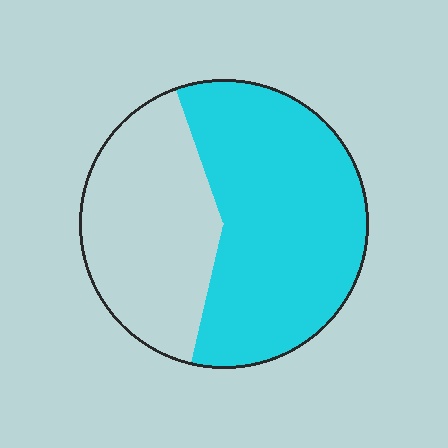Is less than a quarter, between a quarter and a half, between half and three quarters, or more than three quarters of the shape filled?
Between half and three quarters.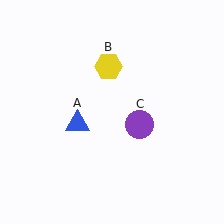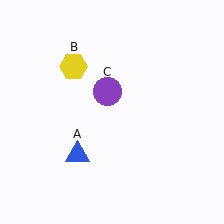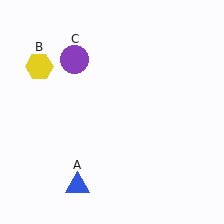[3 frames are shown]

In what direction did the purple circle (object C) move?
The purple circle (object C) moved up and to the left.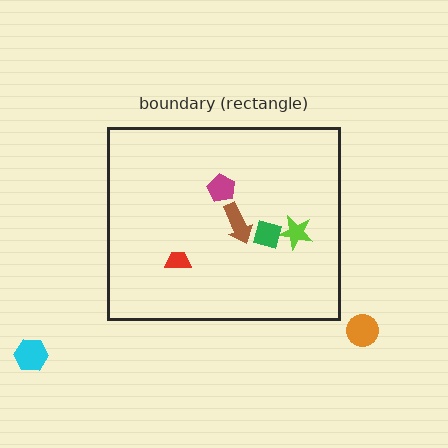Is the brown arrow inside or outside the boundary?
Inside.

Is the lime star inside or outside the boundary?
Inside.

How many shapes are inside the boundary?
5 inside, 2 outside.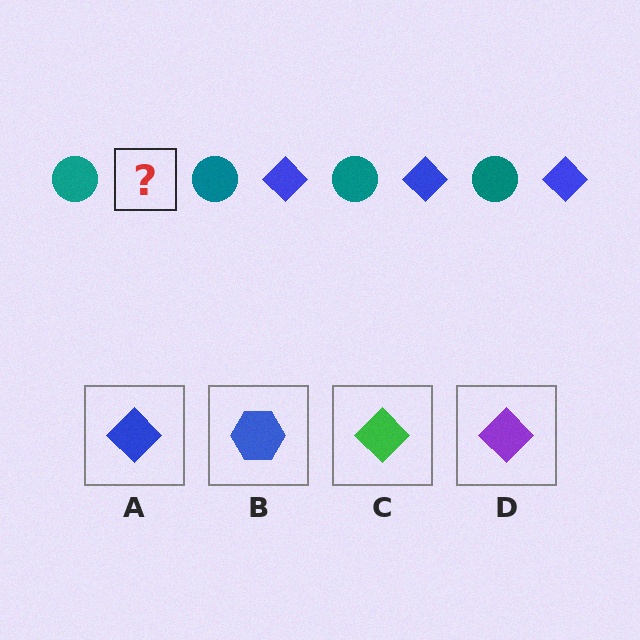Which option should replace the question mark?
Option A.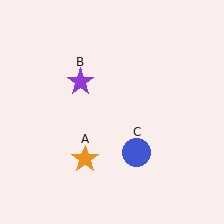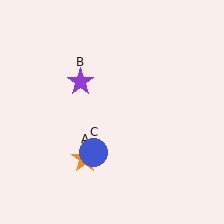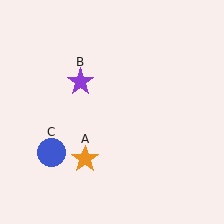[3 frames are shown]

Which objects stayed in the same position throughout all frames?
Orange star (object A) and purple star (object B) remained stationary.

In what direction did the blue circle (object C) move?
The blue circle (object C) moved left.